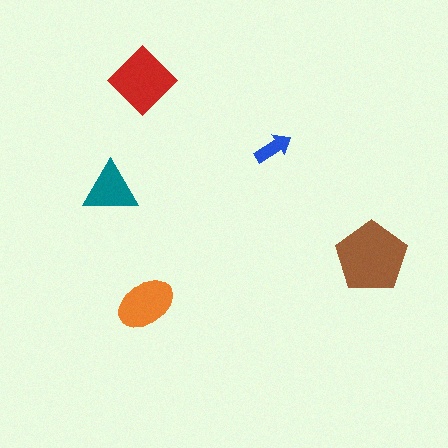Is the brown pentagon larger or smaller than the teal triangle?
Larger.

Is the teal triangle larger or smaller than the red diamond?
Smaller.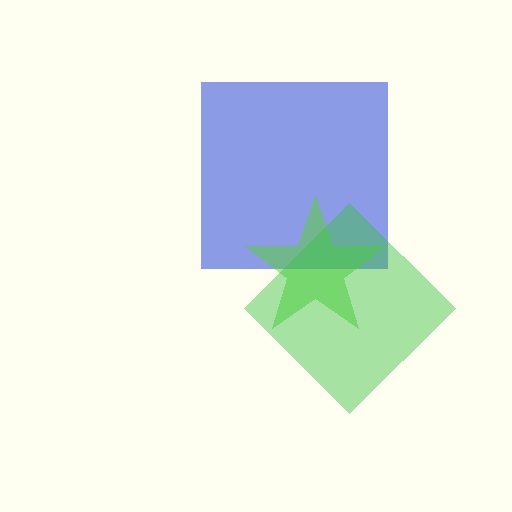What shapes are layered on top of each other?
The layered shapes are: a blue square, a lime star, a green diamond.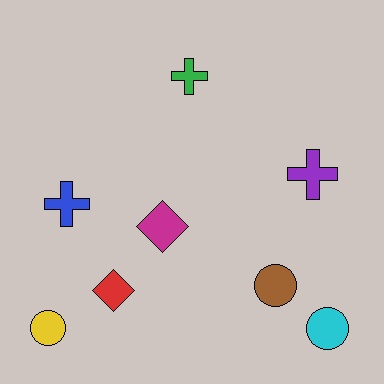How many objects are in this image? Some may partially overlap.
There are 8 objects.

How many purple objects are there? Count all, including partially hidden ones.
There is 1 purple object.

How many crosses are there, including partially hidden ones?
There are 3 crosses.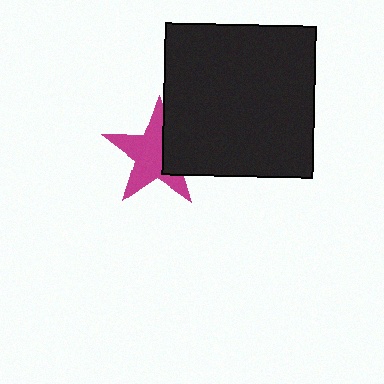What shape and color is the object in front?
The object in front is a black square.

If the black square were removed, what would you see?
You would see the complete magenta star.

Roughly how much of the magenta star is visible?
Most of it is visible (roughly 68%).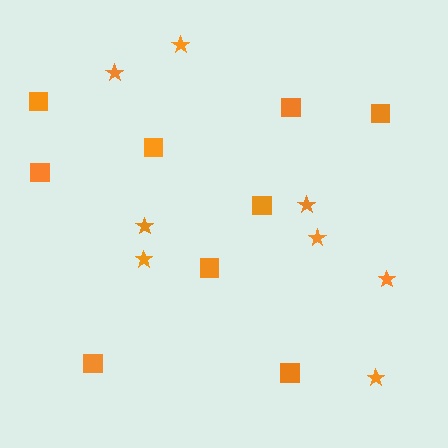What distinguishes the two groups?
There are 2 groups: one group of stars (8) and one group of squares (9).